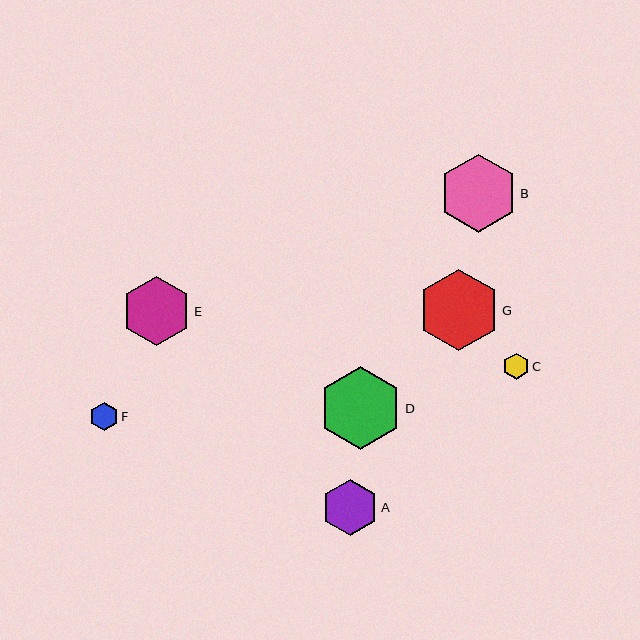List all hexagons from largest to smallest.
From largest to smallest: D, G, B, E, A, F, C.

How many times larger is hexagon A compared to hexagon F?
Hexagon A is approximately 2.0 times the size of hexagon F.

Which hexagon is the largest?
Hexagon D is the largest with a size of approximately 83 pixels.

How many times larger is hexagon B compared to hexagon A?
Hexagon B is approximately 1.4 times the size of hexagon A.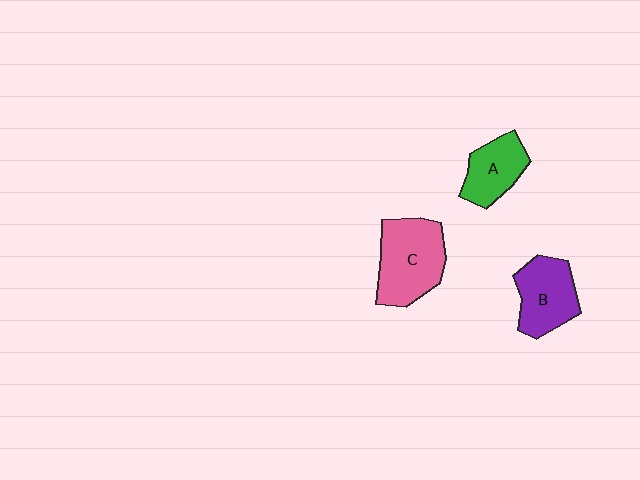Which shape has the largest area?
Shape C (pink).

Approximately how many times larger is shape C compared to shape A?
Approximately 1.5 times.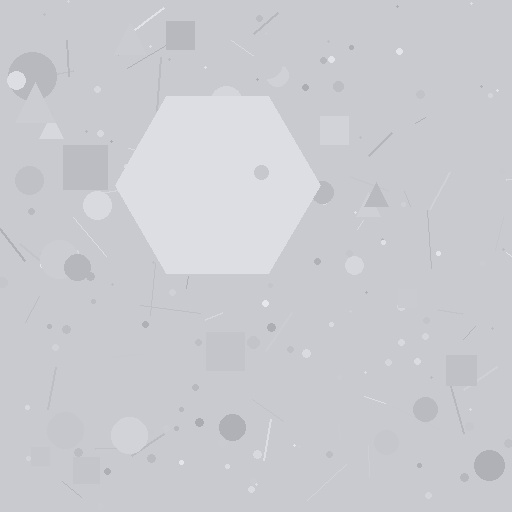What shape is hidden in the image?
A hexagon is hidden in the image.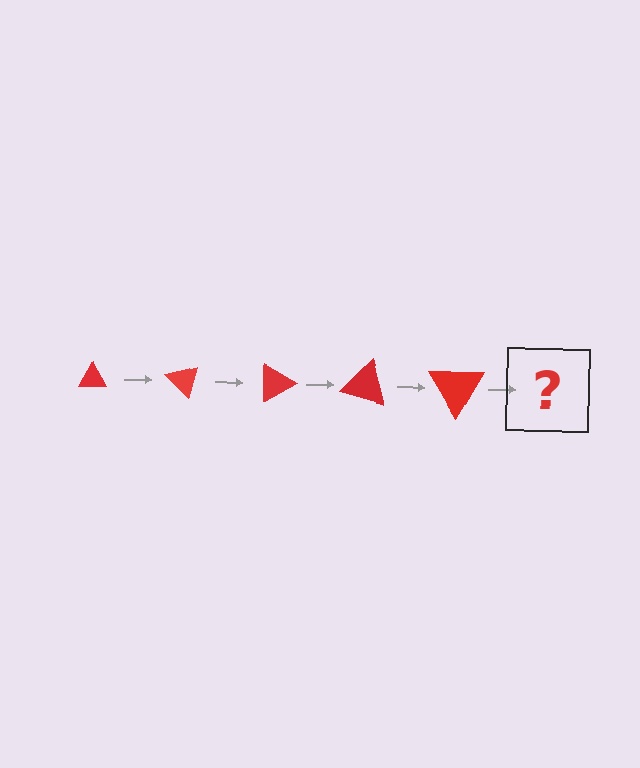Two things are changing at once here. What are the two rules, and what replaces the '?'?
The two rules are that the triangle grows larger each step and it rotates 45 degrees each step. The '?' should be a triangle, larger than the previous one and rotated 225 degrees from the start.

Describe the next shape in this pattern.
It should be a triangle, larger than the previous one and rotated 225 degrees from the start.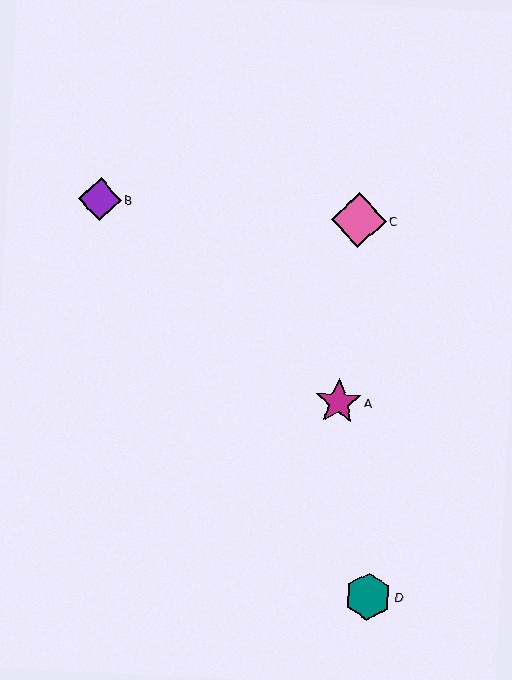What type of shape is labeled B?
Shape B is a purple diamond.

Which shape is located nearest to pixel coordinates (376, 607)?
The teal hexagon (labeled D) at (368, 597) is nearest to that location.